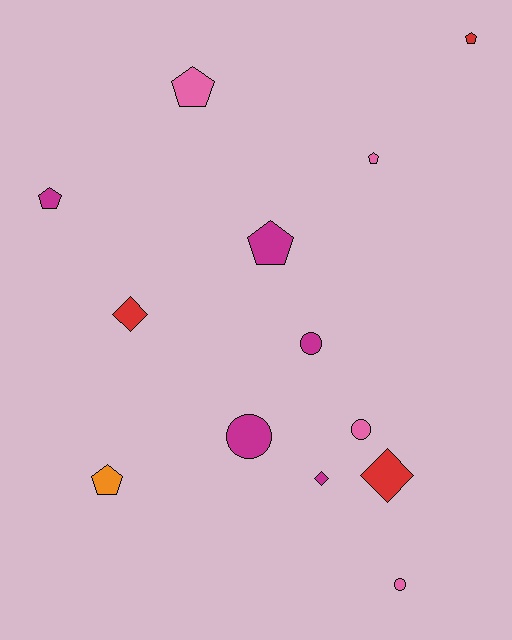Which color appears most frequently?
Magenta, with 5 objects.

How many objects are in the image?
There are 13 objects.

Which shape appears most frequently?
Pentagon, with 6 objects.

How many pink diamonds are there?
There are no pink diamonds.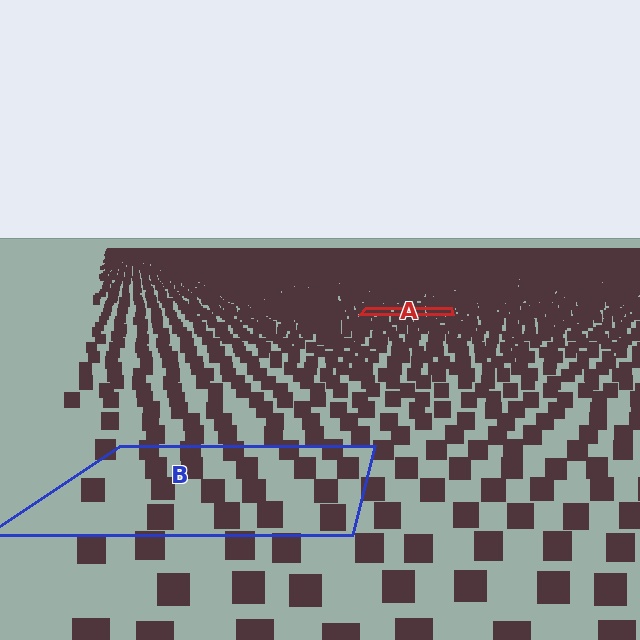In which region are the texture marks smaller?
The texture marks are smaller in region A, because it is farther away.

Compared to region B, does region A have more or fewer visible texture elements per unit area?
Region A has more texture elements per unit area — they are packed more densely because it is farther away.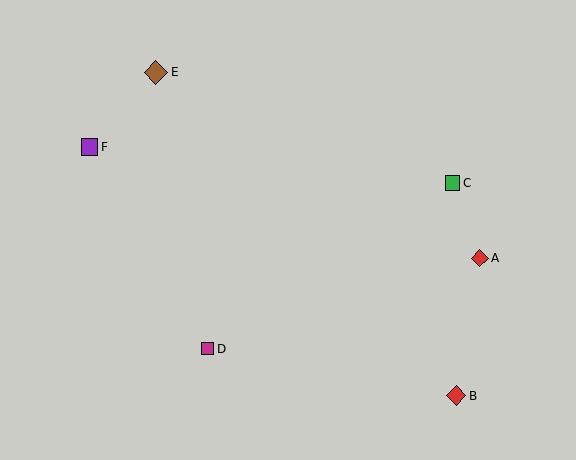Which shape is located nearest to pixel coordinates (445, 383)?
The red diamond (labeled B) at (456, 396) is nearest to that location.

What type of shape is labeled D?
Shape D is a magenta square.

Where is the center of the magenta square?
The center of the magenta square is at (208, 349).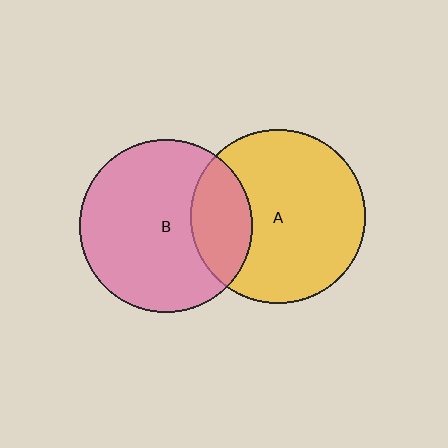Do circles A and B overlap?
Yes.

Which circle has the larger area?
Circle A (yellow).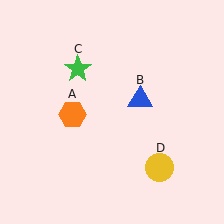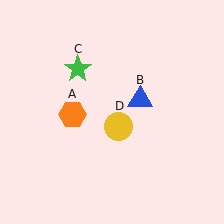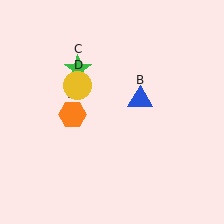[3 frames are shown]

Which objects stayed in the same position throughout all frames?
Orange hexagon (object A) and blue triangle (object B) and green star (object C) remained stationary.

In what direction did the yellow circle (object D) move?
The yellow circle (object D) moved up and to the left.